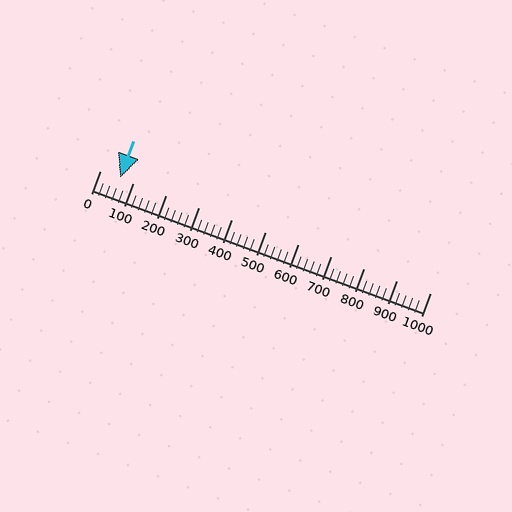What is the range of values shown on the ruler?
The ruler shows values from 0 to 1000.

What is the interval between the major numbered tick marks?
The major tick marks are spaced 100 units apart.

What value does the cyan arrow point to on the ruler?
The cyan arrow points to approximately 60.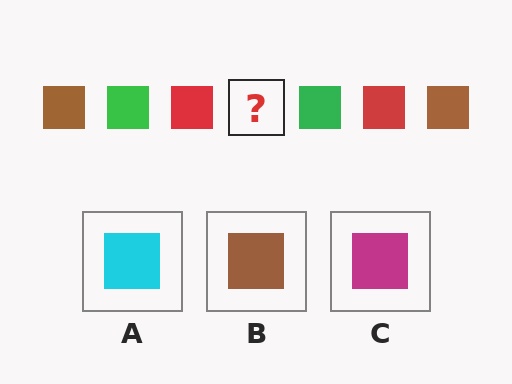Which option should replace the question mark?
Option B.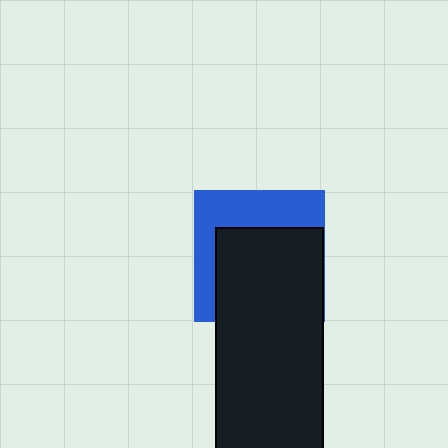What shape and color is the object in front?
The object in front is a black rectangle.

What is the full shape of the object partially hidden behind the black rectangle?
The partially hidden object is a blue square.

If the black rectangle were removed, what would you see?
You would see the complete blue square.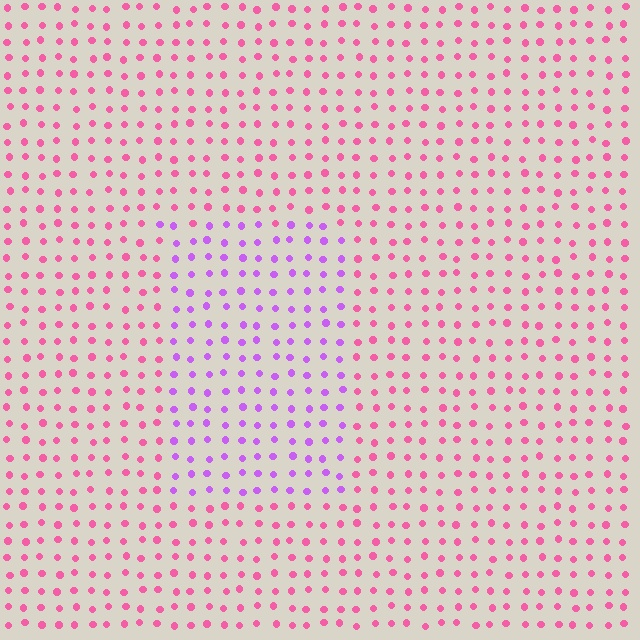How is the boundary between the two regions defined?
The boundary is defined purely by a slight shift in hue (about 48 degrees). Spacing, size, and orientation are identical on both sides.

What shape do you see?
I see a rectangle.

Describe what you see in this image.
The image is filled with small pink elements in a uniform arrangement. A rectangle-shaped region is visible where the elements are tinted to a slightly different hue, forming a subtle color boundary.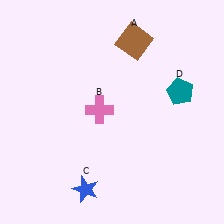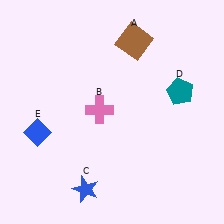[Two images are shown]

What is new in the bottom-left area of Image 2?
A blue diamond (E) was added in the bottom-left area of Image 2.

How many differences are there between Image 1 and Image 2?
There is 1 difference between the two images.